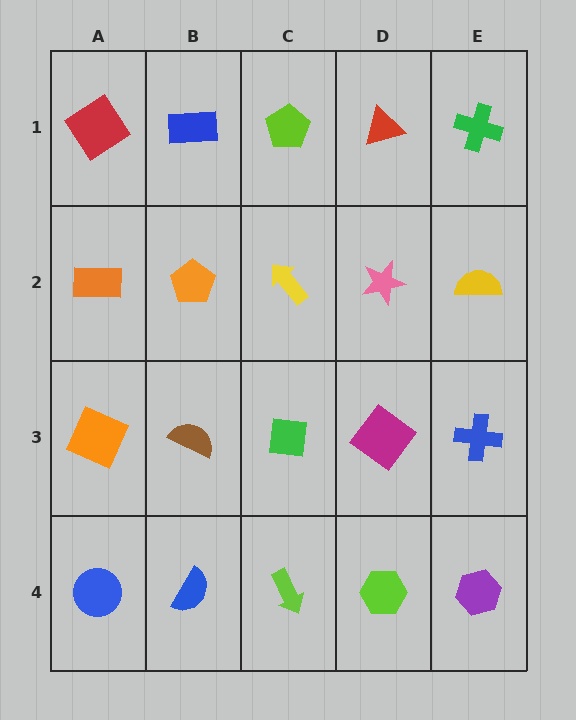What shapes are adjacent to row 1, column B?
An orange pentagon (row 2, column B), a red diamond (row 1, column A), a lime pentagon (row 1, column C).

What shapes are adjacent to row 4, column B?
A brown semicircle (row 3, column B), a blue circle (row 4, column A), a lime arrow (row 4, column C).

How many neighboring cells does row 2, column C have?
4.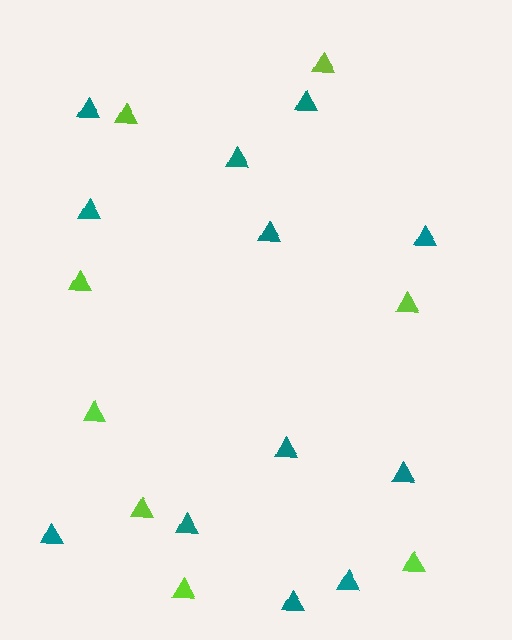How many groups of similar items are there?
There are 2 groups: one group of lime triangles (8) and one group of teal triangles (12).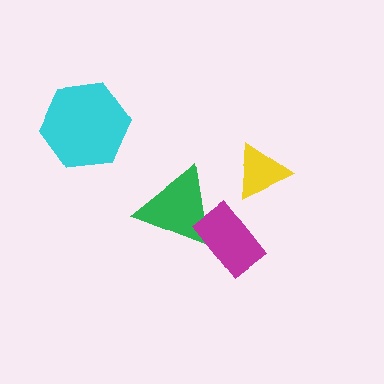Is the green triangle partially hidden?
Yes, it is partially covered by another shape.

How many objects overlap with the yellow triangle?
0 objects overlap with the yellow triangle.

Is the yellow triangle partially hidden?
No, no other shape covers it.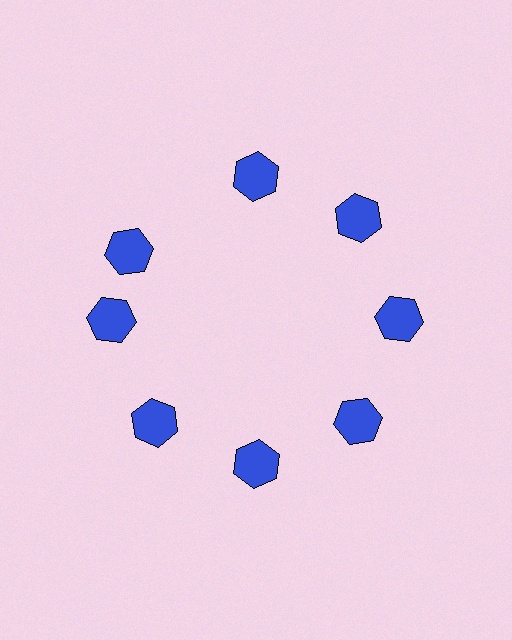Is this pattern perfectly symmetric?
No. The 8 blue hexagons are arranged in a ring, but one element near the 10 o'clock position is rotated out of alignment along the ring, breaking the 8-fold rotational symmetry.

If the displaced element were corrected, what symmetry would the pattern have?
It would have 8-fold rotational symmetry — the pattern would map onto itself every 45 degrees.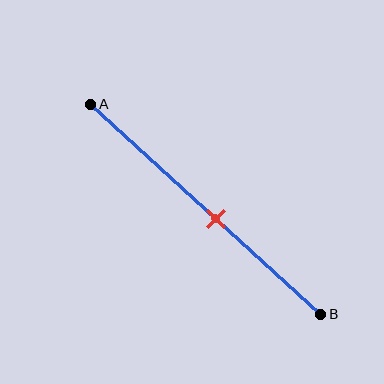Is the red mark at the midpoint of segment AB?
No, the mark is at about 55% from A, not at the 50% midpoint.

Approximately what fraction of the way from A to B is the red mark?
The red mark is approximately 55% of the way from A to B.